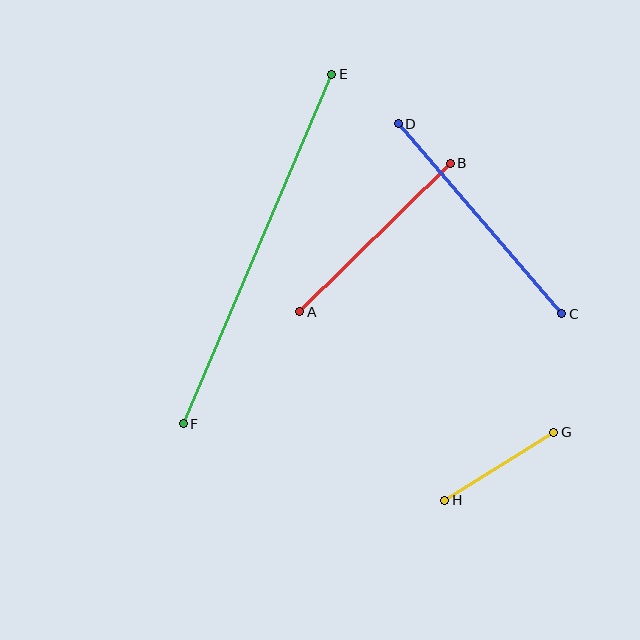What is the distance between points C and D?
The distance is approximately 250 pixels.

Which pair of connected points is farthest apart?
Points E and F are farthest apart.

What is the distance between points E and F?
The distance is approximately 380 pixels.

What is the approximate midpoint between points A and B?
The midpoint is at approximately (375, 237) pixels.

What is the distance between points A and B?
The distance is approximately 211 pixels.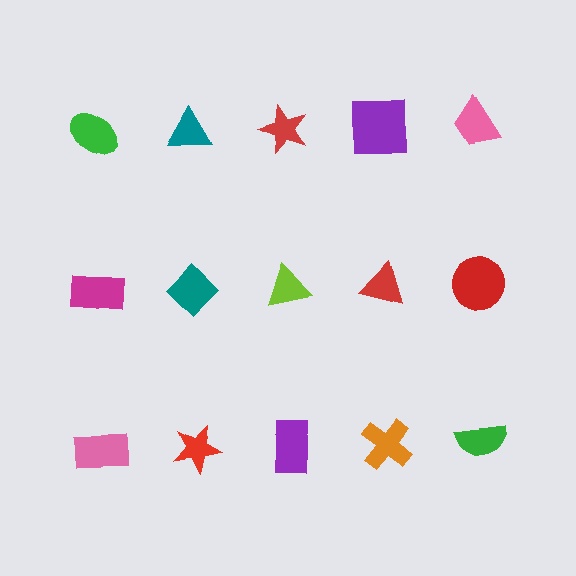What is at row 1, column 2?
A teal triangle.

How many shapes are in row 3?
5 shapes.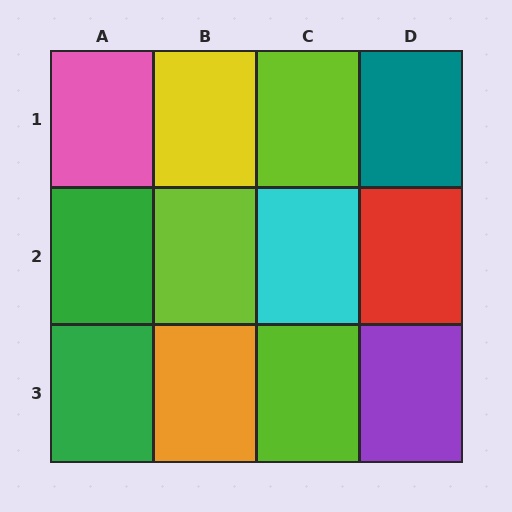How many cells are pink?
1 cell is pink.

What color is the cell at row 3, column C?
Lime.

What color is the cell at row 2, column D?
Red.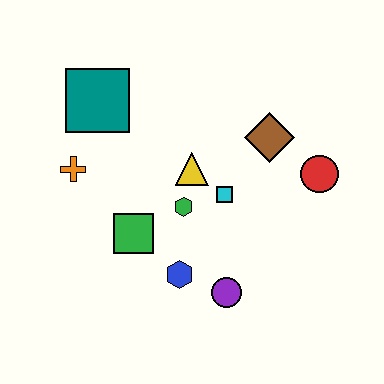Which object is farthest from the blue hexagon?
The teal square is farthest from the blue hexagon.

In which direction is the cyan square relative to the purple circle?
The cyan square is above the purple circle.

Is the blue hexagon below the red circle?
Yes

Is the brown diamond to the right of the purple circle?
Yes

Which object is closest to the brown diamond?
The red circle is closest to the brown diamond.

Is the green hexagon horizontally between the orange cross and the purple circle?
Yes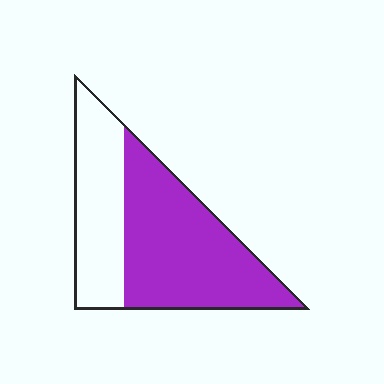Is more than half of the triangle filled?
Yes.